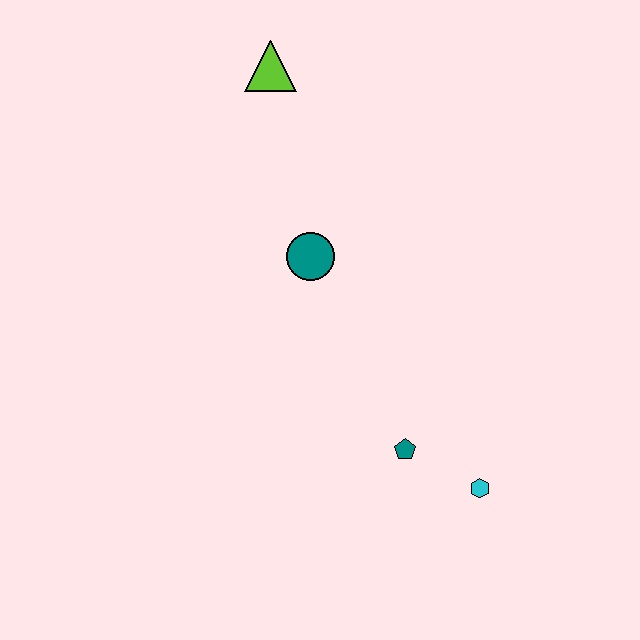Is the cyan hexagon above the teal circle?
No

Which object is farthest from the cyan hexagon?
The lime triangle is farthest from the cyan hexagon.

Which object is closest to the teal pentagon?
The cyan hexagon is closest to the teal pentagon.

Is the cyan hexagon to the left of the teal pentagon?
No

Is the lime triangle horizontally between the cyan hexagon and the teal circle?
No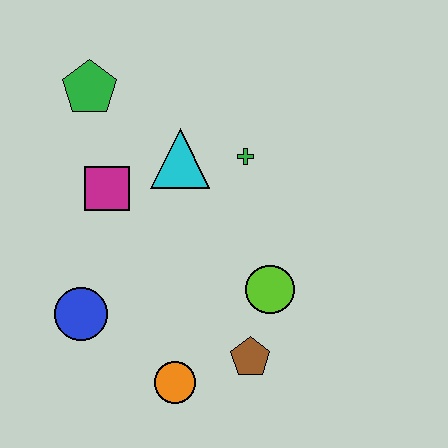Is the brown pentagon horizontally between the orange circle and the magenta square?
No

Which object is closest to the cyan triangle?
The green cross is closest to the cyan triangle.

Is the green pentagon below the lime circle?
No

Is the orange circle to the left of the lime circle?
Yes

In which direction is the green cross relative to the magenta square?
The green cross is to the right of the magenta square.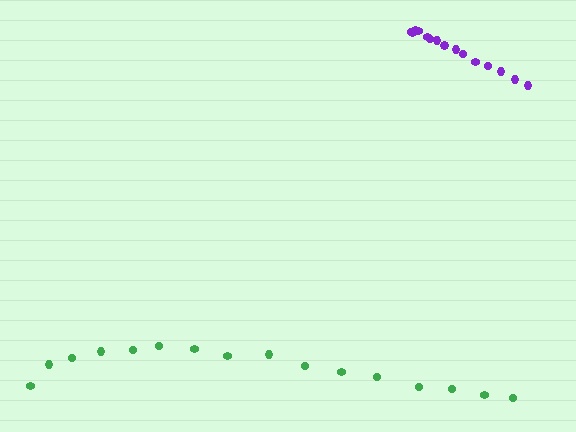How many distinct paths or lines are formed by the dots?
There are 2 distinct paths.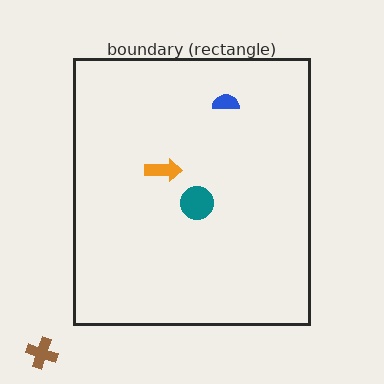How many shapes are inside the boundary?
3 inside, 1 outside.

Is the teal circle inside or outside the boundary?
Inside.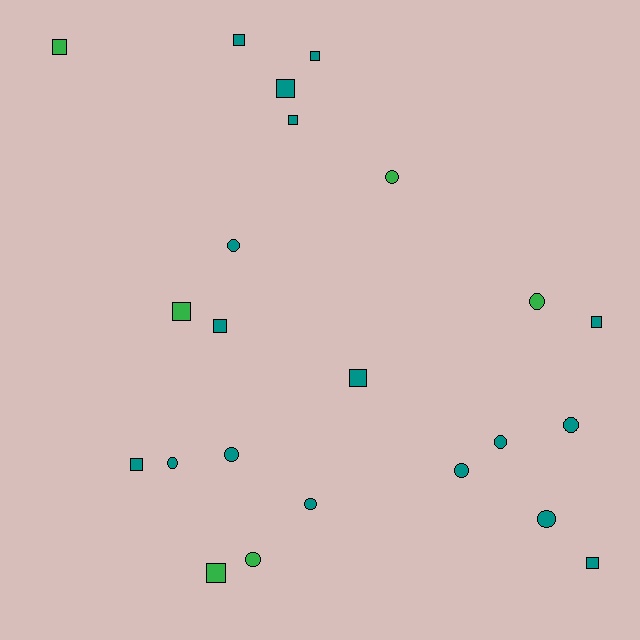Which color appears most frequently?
Teal, with 17 objects.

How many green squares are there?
There are 3 green squares.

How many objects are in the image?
There are 23 objects.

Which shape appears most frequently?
Square, with 12 objects.